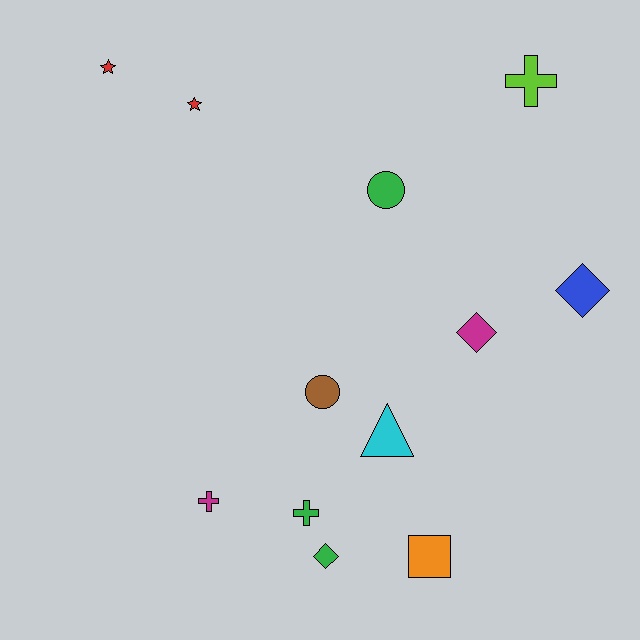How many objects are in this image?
There are 12 objects.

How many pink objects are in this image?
There are no pink objects.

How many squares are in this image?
There is 1 square.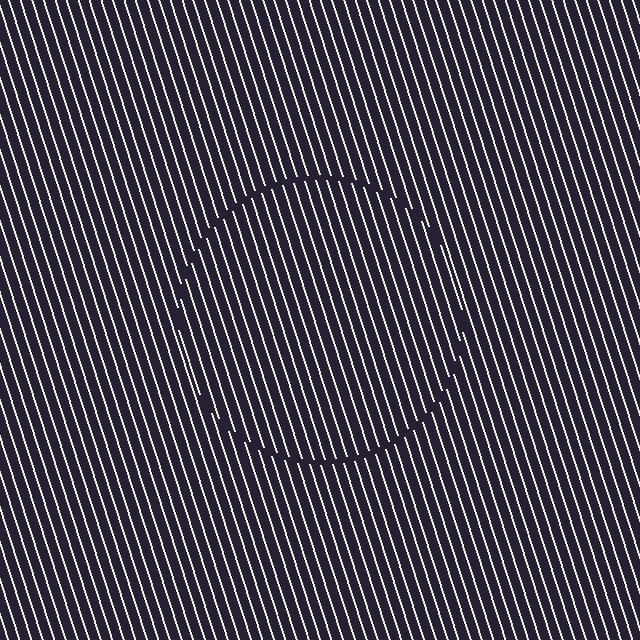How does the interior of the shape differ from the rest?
The interior of the shape contains the same grating, shifted by half a period — the contour is defined by the phase discontinuity where line-ends from the inner and outer gratings abut.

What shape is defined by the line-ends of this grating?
An illusory circle. The interior of the shape contains the same grating, shifted by half a period — the contour is defined by the phase discontinuity where line-ends from the inner and outer gratings abut.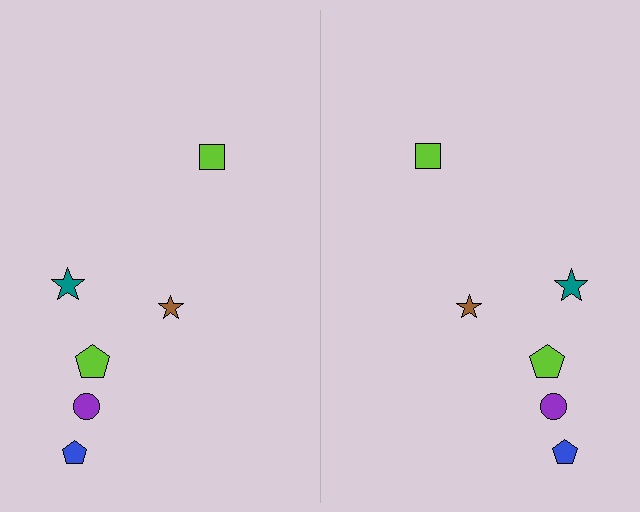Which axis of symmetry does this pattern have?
The pattern has a vertical axis of symmetry running through the center of the image.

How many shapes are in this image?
There are 12 shapes in this image.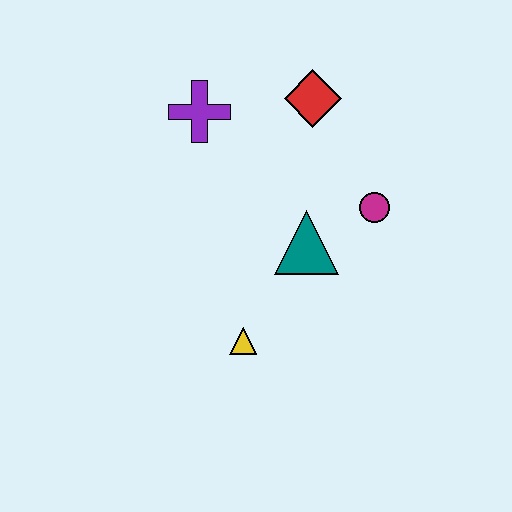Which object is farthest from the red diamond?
The yellow triangle is farthest from the red diamond.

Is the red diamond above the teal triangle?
Yes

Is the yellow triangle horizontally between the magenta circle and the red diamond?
No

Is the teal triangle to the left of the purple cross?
No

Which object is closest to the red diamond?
The purple cross is closest to the red diamond.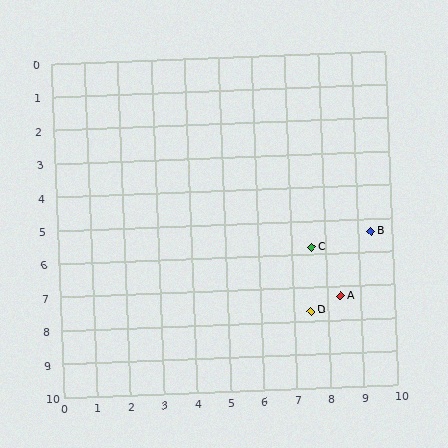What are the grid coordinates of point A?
Point A is at approximately (8.4, 7.3).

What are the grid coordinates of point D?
Point D is at approximately (7.5, 7.7).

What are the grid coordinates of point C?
Point C is at approximately (7.6, 5.8).